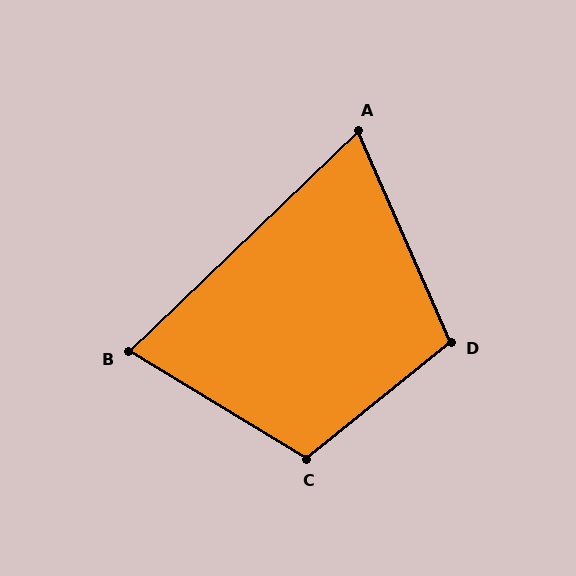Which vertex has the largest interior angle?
C, at approximately 110 degrees.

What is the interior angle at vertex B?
Approximately 75 degrees (acute).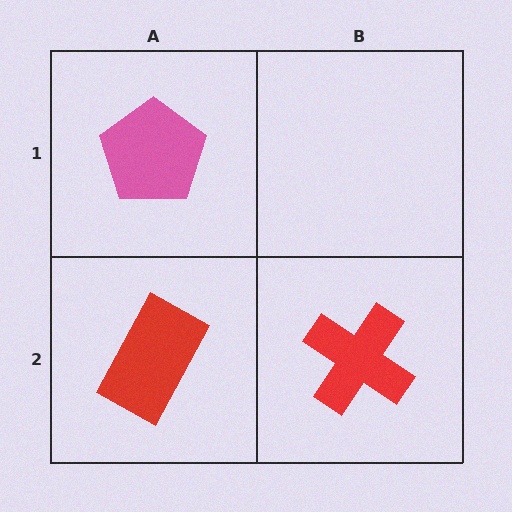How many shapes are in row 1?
1 shape.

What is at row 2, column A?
A red rectangle.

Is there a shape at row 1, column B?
No, that cell is empty.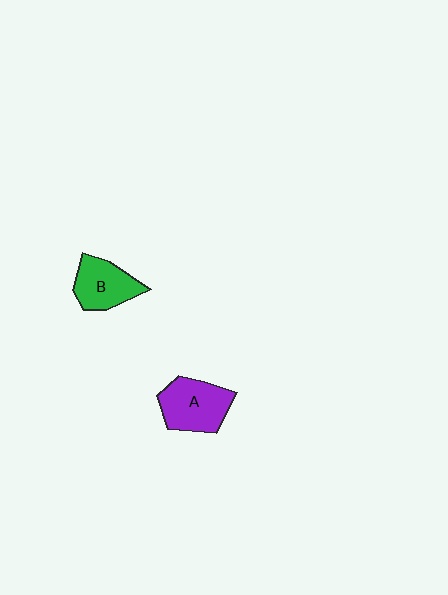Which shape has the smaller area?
Shape B (green).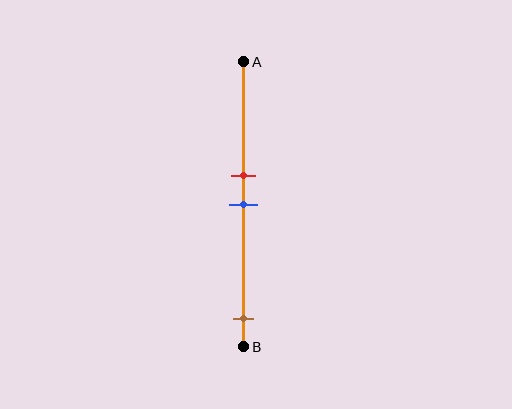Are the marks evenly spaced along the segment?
No, the marks are not evenly spaced.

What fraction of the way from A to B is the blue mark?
The blue mark is approximately 50% (0.5) of the way from A to B.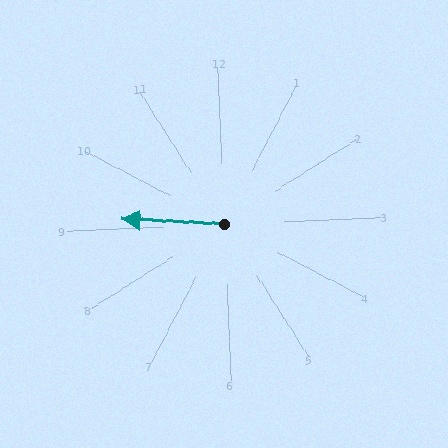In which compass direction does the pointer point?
West.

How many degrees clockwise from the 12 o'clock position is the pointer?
Approximately 275 degrees.